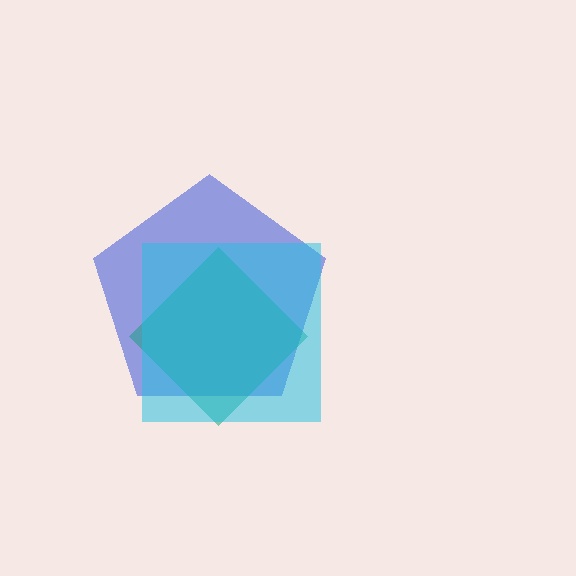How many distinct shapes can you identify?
There are 3 distinct shapes: a blue pentagon, a teal diamond, a cyan square.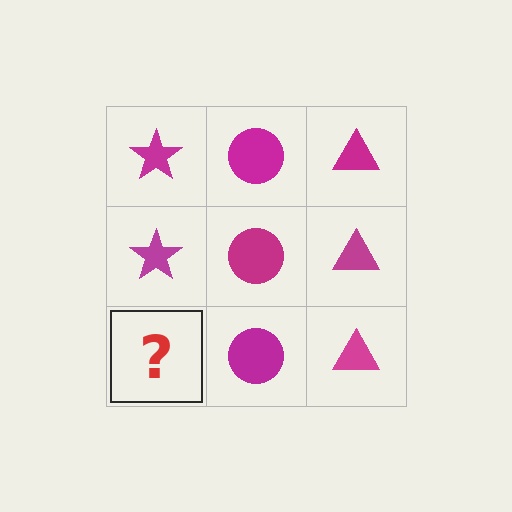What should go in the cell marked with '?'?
The missing cell should contain a magenta star.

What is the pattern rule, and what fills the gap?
The rule is that each column has a consistent shape. The gap should be filled with a magenta star.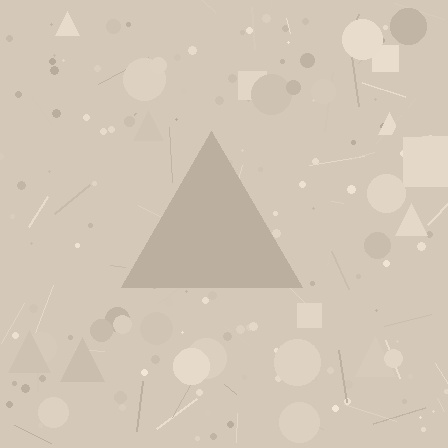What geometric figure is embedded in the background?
A triangle is embedded in the background.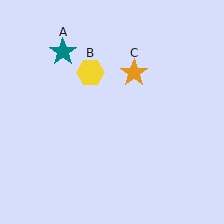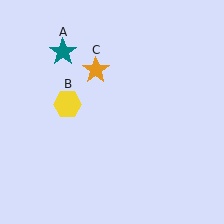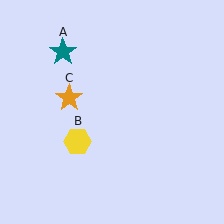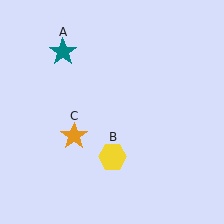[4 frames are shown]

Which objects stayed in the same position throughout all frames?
Teal star (object A) remained stationary.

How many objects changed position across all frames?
2 objects changed position: yellow hexagon (object B), orange star (object C).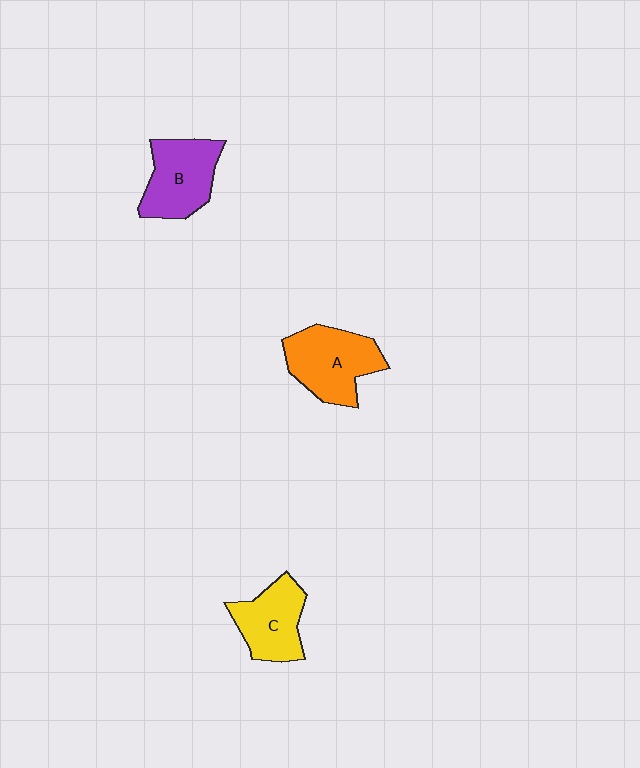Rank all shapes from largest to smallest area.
From largest to smallest: A (orange), B (purple), C (yellow).